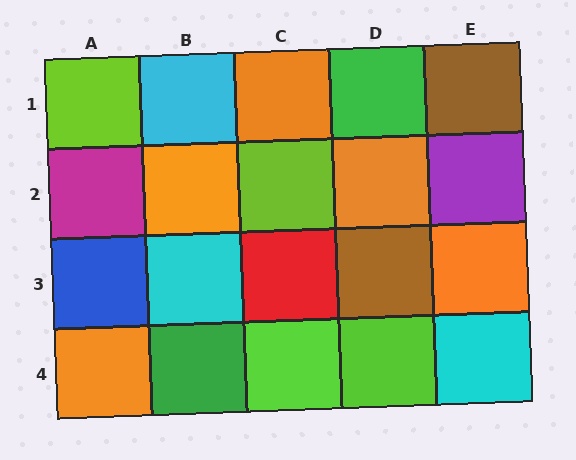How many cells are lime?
4 cells are lime.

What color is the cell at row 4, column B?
Green.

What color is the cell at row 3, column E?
Orange.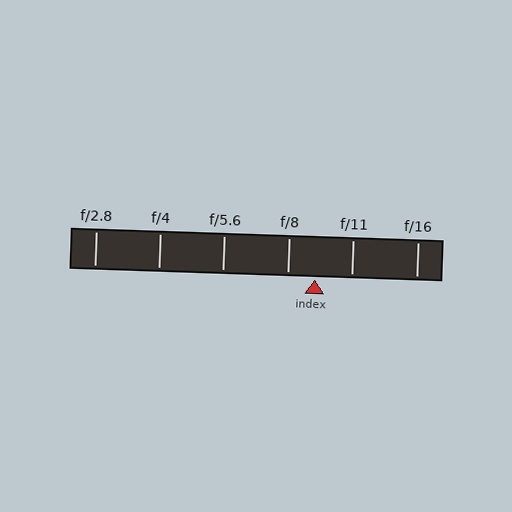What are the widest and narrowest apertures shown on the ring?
The widest aperture shown is f/2.8 and the narrowest is f/16.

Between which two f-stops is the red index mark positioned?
The index mark is between f/8 and f/11.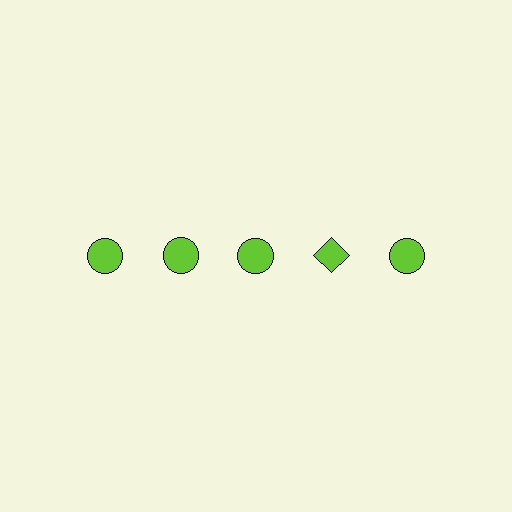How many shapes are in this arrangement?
There are 5 shapes arranged in a grid pattern.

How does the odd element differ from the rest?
It has a different shape: diamond instead of circle.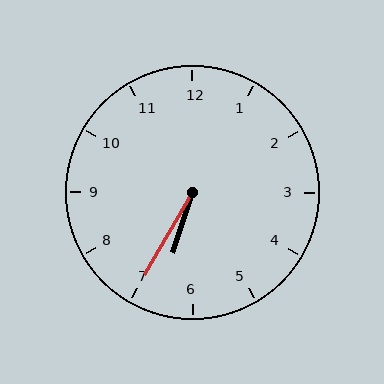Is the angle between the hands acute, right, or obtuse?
It is acute.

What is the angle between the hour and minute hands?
Approximately 12 degrees.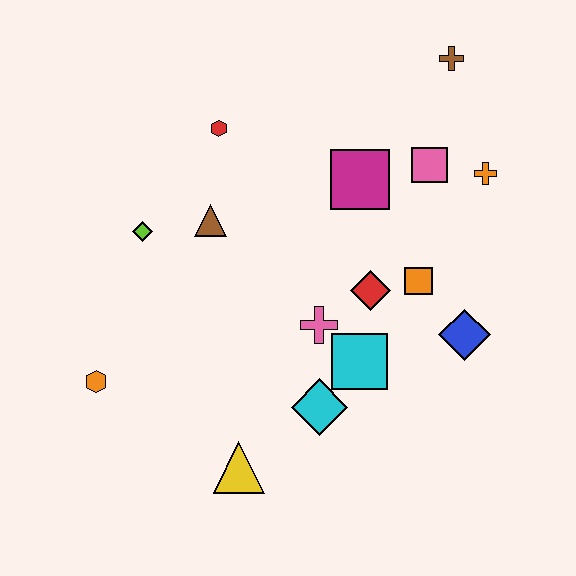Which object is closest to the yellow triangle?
The cyan diamond is closest to the yellow triangle.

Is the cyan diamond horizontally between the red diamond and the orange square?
No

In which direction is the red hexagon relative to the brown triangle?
The red hexagon is above the brown triangle.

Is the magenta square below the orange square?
No